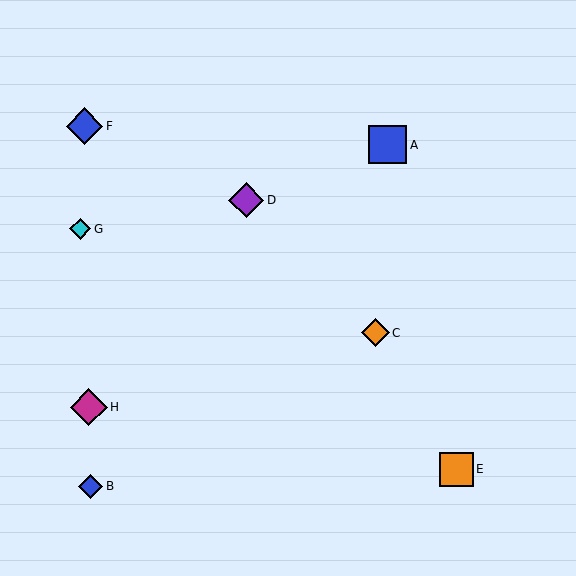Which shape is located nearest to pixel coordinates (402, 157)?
The blue square (labeled A) at (388, 145) is nearest to that location.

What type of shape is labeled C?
Shape C is an orange diamond.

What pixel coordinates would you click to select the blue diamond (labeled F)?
Click at (84, 126) to select the blue diamond F.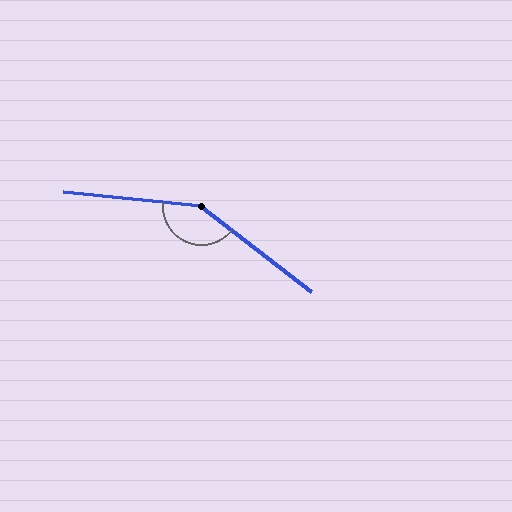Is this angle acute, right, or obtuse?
It is obtuse.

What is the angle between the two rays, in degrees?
Approximately 148 degrees.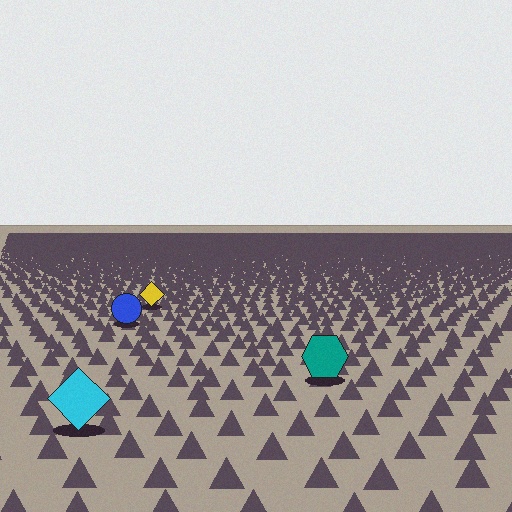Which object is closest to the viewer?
The cyan diamond is closest. The texture marks near it are larger and more spread out.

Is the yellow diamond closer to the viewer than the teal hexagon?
No. The teal hexagon is closer — you can tell from the texture gradient: the ground texture is coarser near it.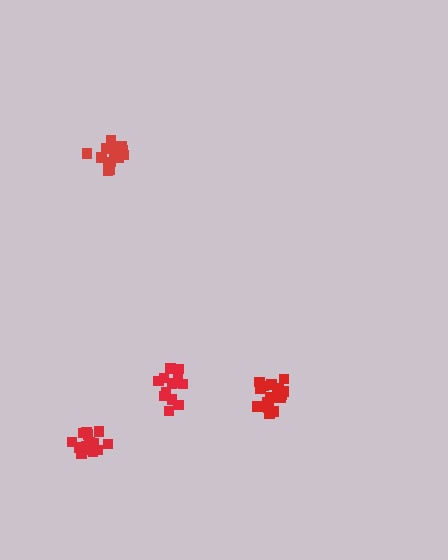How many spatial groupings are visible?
There are 4 spatial groupings.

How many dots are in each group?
Group 1: 19 dots, Group 2: 17 dots, Group 3: 19 dots, Group 4: 14 dots (69 total).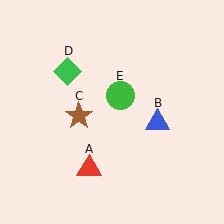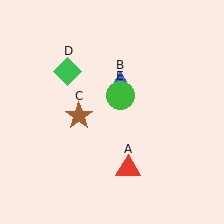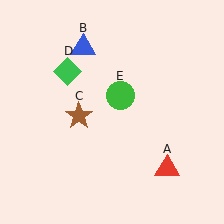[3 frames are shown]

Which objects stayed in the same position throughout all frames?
Brown star (object C) and green diamond (object D) and green circle (object E) remained stationary.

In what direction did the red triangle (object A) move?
The red triangle (object A) moved right.